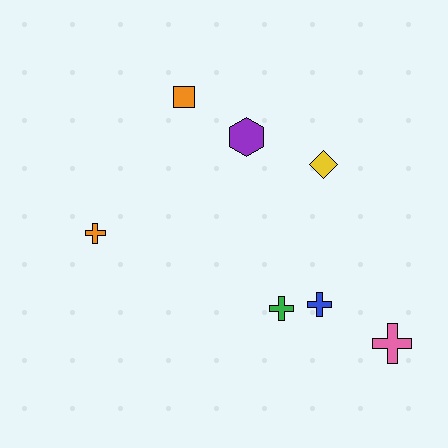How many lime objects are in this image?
There are no lime objects.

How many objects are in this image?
There are 7 objects.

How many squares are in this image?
There is 1 square.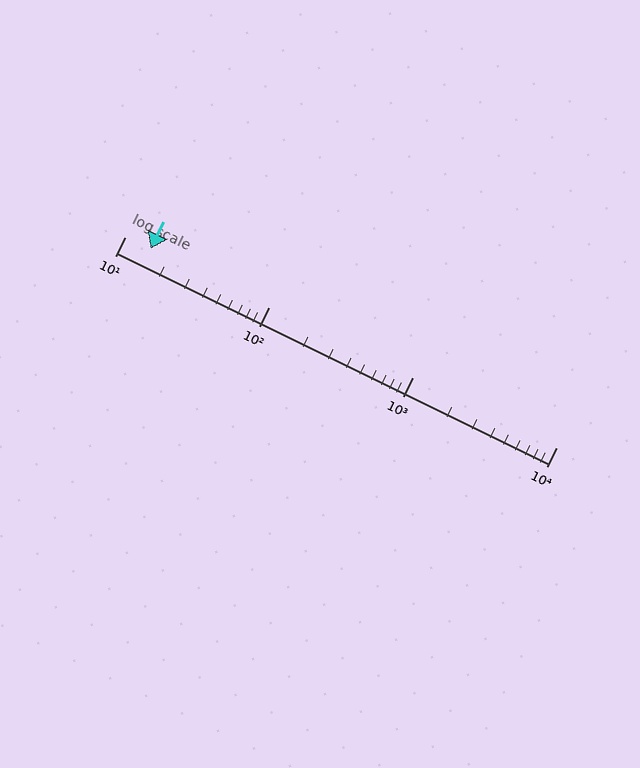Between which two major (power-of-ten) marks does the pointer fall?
The pointer is between 10 and 100.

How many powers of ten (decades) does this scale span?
The scale spans 3 decades, from 10 to 10000.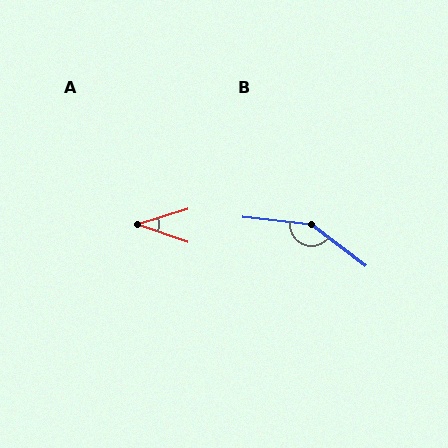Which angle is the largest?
B, at approximately 149 degrees.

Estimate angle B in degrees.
Approximately 149 degrees.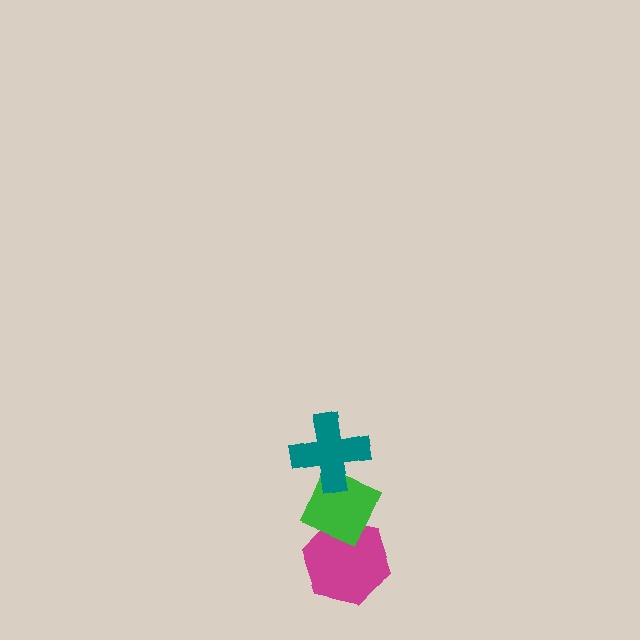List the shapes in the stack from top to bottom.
From top to bottom: the teal cross, the green diamond, the magenta hexagon.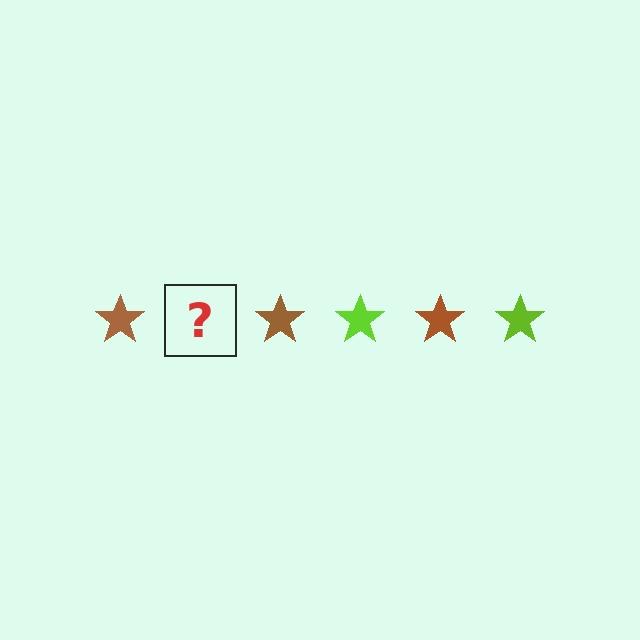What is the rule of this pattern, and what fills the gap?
The rule is that the pattern cycles through brown, lime stars. The gap should be filled with a lime star.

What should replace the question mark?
The question mark should be replaced with a lime star.